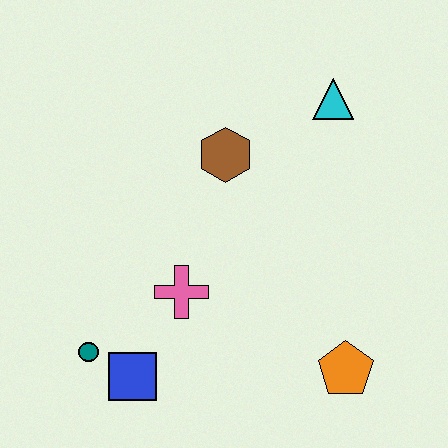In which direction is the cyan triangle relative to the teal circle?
The cyan triangle is above the teal circle.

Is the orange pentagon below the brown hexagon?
Yes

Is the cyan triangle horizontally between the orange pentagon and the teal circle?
Yes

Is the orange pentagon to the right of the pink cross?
Yes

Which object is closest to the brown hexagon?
The cyan triangle is closest to the brown hexagon.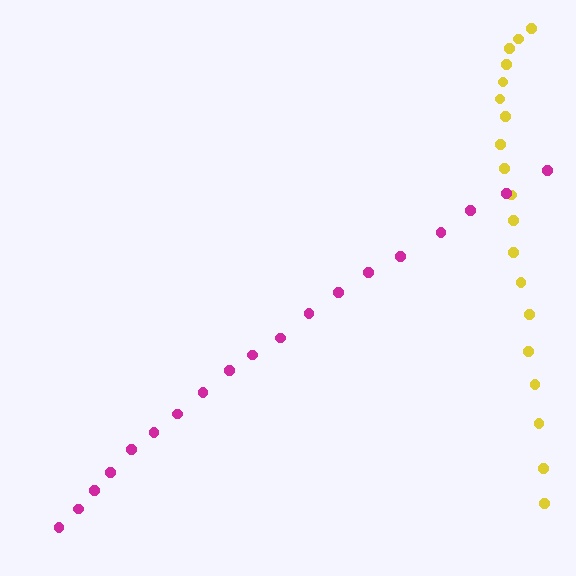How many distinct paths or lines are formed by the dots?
There are 2 distinct paths.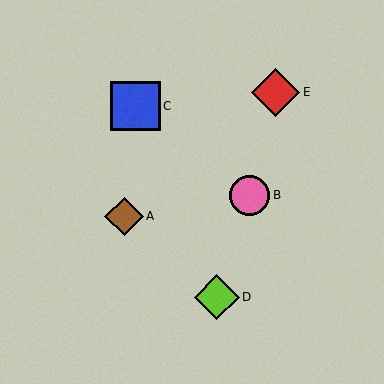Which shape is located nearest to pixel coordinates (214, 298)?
The lime diamond (labeled D) at (217, 297) is nearest to that location.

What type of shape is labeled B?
Shape B is a pink circle.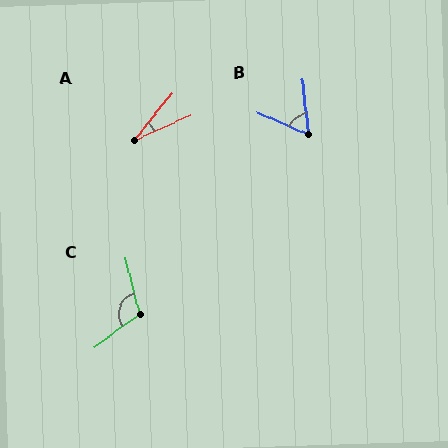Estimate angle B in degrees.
Approximately 60 degrees.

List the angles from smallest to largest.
A (27°), B (60°), C (113°).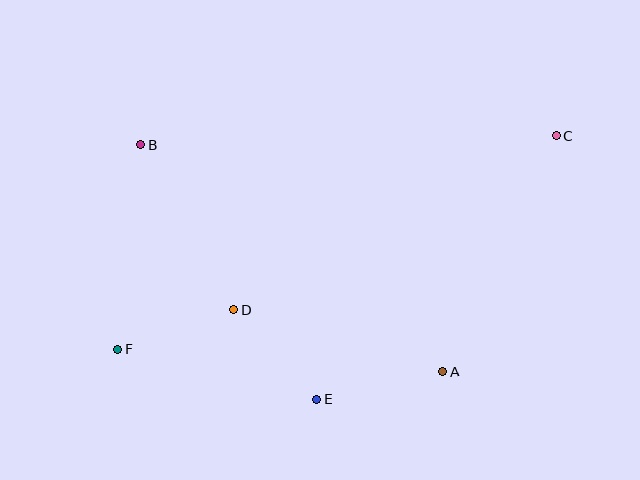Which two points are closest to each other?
Points D and E are closest to each other.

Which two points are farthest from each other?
Points C and F are farthest from each other.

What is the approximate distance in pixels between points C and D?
The distance between C and D is approximately 366 pixels.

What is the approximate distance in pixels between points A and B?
The distance between A and B is approximately 378 pixels.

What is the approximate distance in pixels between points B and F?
The distance between B and F is approximately 206 pixels.